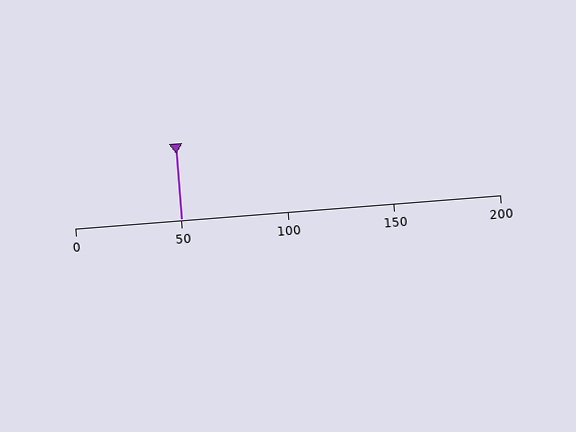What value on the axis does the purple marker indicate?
The marker indicates approximately 50.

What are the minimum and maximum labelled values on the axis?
The axis runs from 0 to 200.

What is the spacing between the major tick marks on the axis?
The major ticks are spaced 50 apart.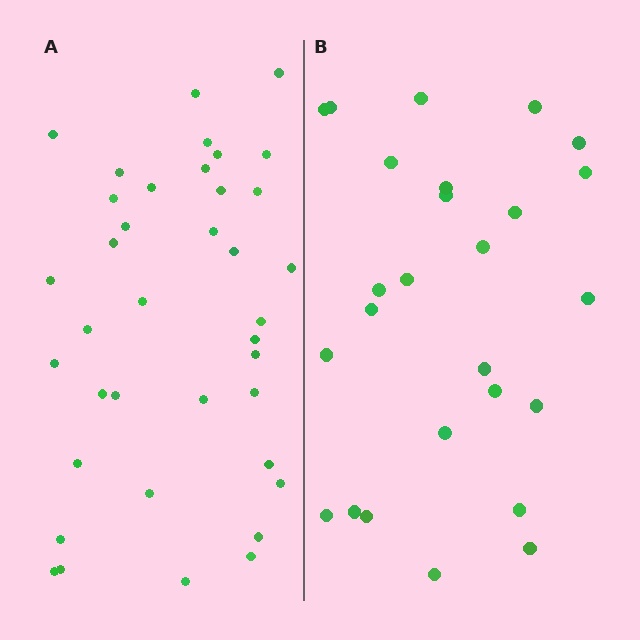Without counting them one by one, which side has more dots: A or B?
Region A (the left region) has more dots.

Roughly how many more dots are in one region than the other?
Region A has roughly 12 or so more dots than region B.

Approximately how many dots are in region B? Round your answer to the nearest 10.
About 30 dots. (The exact count is 26, which rounds to 30.)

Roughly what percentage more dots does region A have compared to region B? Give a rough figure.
About 45% more.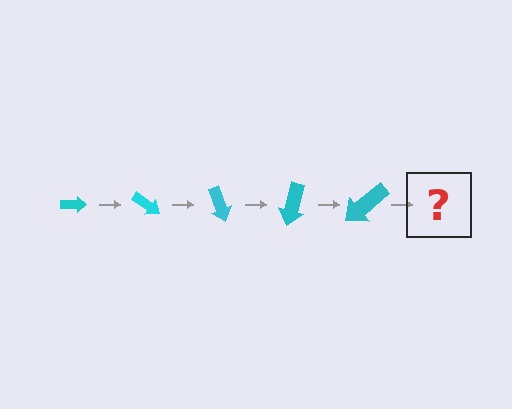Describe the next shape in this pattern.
It should be an arrow, larger than the previous one and rotated 175 degrees from the start.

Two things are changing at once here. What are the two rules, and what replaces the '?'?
The two rules are that the arrow grows larger each step and it rotates 35 degrees each step. The '?' should be an arrow, larger than the previous one and rotated 175 degrees from the start.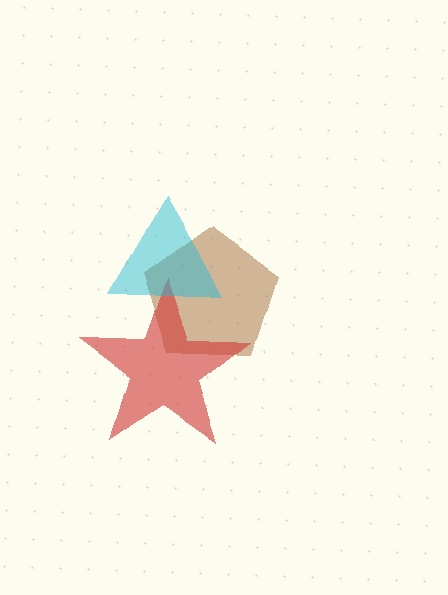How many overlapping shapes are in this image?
There are 3 overlapping shapes in the image.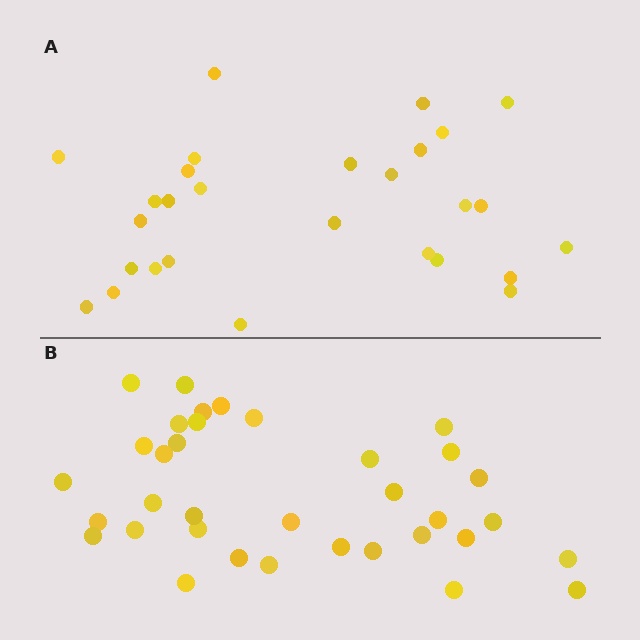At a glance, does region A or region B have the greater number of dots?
Region B (the bottom region) has more dots.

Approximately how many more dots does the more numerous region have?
Region B has roughly 8 or so more dots than region A.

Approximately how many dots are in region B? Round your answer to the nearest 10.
About 40 dots. (The exact count is 35, which rounds to 40.)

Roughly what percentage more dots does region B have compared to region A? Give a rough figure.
About 25% more.